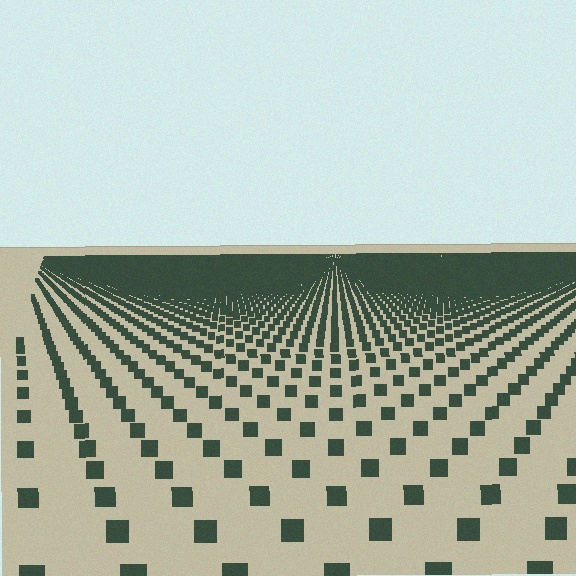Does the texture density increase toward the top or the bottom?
Density increases toward the top.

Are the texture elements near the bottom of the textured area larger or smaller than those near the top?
Larger. Near the bottom, elements are closer to the viewer and appear at a bigger on-screen size.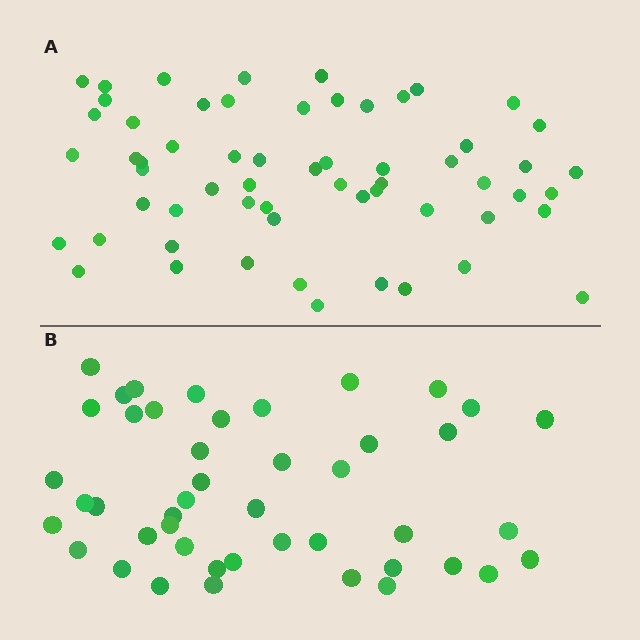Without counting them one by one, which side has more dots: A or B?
Region A (the top region) has more dots.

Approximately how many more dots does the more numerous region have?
Region A has approximately 15 more dots than region B.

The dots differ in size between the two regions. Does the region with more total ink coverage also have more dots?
No. Region B has more total ink coverage because its dots are larger, but region A actually contains more individual dots. Total area can be misleading — the number of items is what matters here.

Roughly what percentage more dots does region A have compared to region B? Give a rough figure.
About 35% more.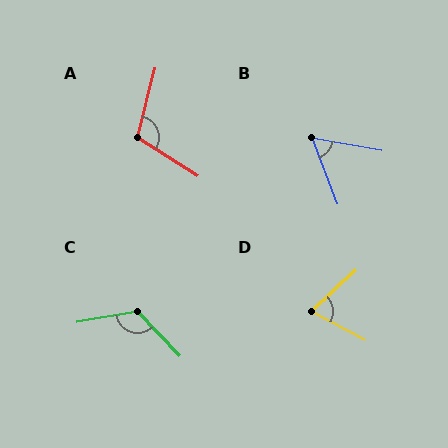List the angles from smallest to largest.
B (59°), D (71°), A (109°), C (124°).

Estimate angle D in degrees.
Approximately 71 degrees.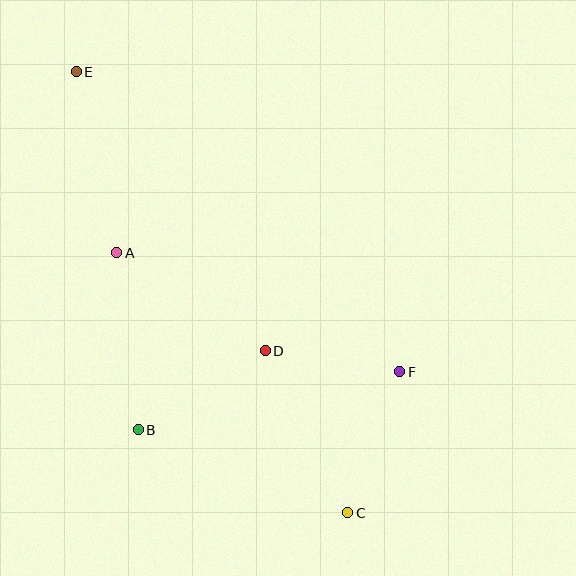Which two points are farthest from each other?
Points C and E are farthest from each other.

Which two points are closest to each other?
Points D and F are closest to each other.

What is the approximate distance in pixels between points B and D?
The distance between B and D is approximately 150 pixels.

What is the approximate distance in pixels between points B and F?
The distance between B and F is approximately 268 pixels.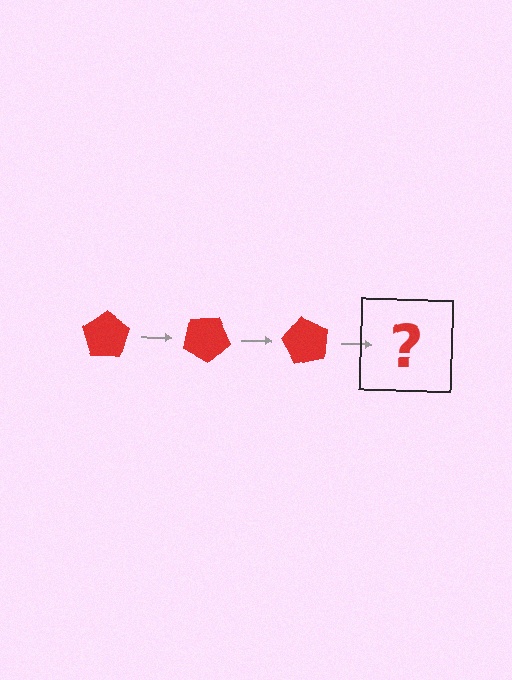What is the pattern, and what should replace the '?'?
The pattern is that the pentagon rotates 30 degrees each step. The '?' should be a red pentagon rotated 90 degrees.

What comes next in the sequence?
The next element should be a red pentagon rotated 90 degrees.